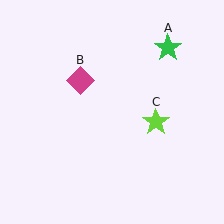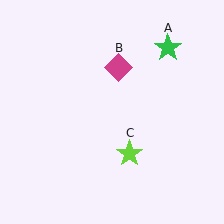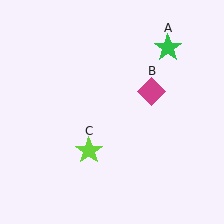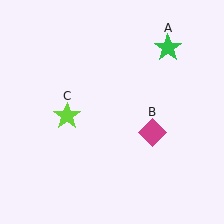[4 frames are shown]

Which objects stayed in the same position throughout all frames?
Green star (object A) remained stationary.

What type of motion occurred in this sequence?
The magenta diamond (object B), lime star (object C) rotated clockwise around the center of the scene.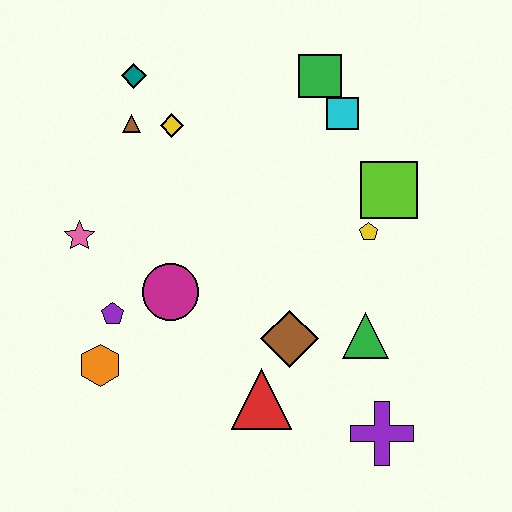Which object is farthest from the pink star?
The purple cross is farthest from the pink star.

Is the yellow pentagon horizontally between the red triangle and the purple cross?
Yes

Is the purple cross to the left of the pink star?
No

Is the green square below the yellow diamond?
No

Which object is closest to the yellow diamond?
The brown triangle is closest to the yellow diamond.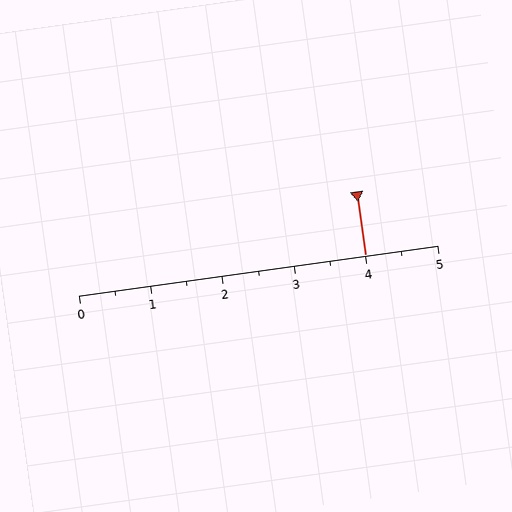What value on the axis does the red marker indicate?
The marker indicates approximately 4.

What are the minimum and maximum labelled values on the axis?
The axis runs from 0 to 5.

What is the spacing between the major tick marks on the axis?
The major ticks are spaced 1 apart.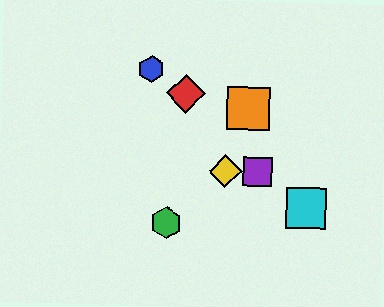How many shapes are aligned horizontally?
2 shapes (the yellow diamond, the purple square) are aligned horizontally.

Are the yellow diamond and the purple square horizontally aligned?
Yes, both are at y≈171.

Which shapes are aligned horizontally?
The yellow diamond, the purple square are aligned horizontally.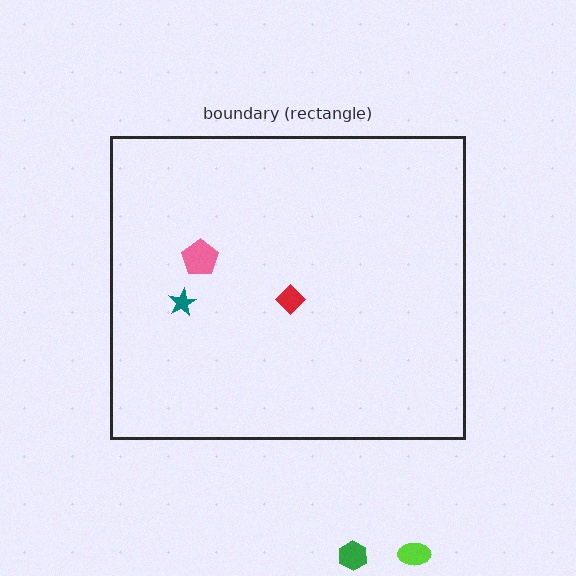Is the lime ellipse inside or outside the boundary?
Outside.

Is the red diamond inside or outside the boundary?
Inside.